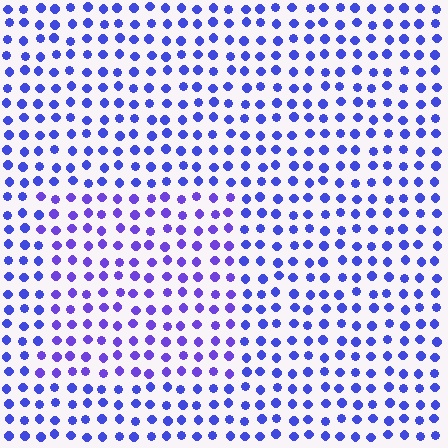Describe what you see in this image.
The image is filled with small blue elements in a uniform arrangement. A rectangle-shaped region is visible where the elements are tinted to a slightly different hue, forming a subtle color boundary.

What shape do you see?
I see a rectangle.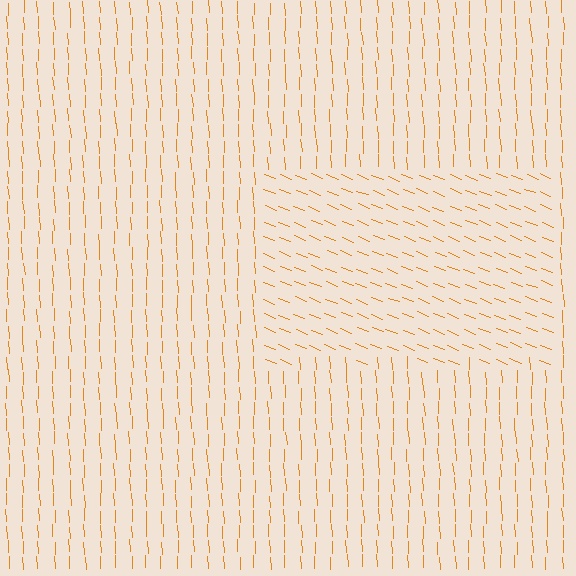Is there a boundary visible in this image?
Yes, there is a texture boundary formed by a change in line orientation.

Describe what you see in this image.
The image is filled with small orange line segments. A rectangle region in the image has lines oriented differently from the surrounding lines, creating a visible texture boundary.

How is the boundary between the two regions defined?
The boundary is defined purely by a change in line orientation (approximately 65 degrees difference). All lines are the same color and thickness.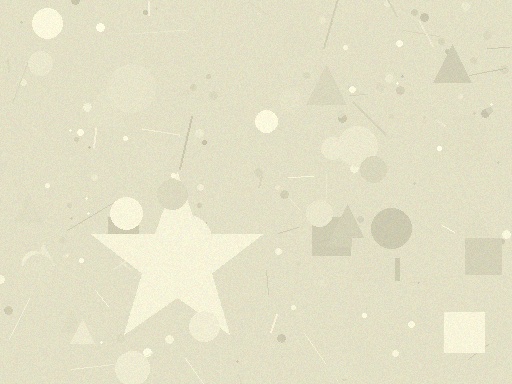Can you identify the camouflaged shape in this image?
The camouflaged shape is a star.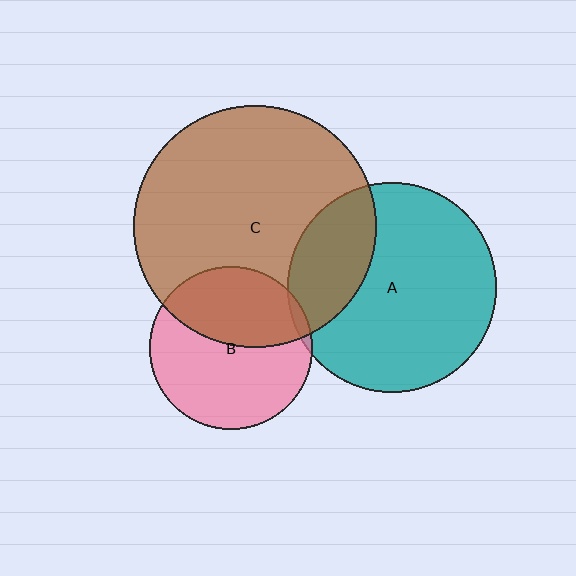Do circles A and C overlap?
Yes.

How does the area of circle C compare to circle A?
Approximately 1.3 times.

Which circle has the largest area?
Circle C (brown).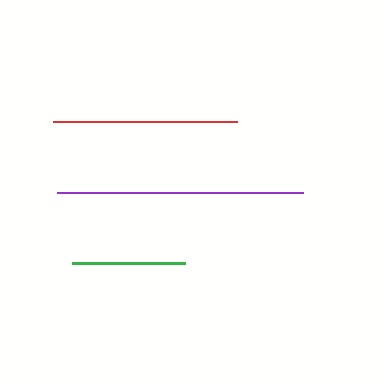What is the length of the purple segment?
The purple segment is approximately 246 pixels long.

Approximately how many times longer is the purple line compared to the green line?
The purple line is approximately 2.2 times the length of the green line.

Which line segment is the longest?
The purple line is the longest at approximately 246 pixels.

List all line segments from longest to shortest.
From longest to shortest: purple, red, green.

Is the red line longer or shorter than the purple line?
The purple line is longer than the red line.